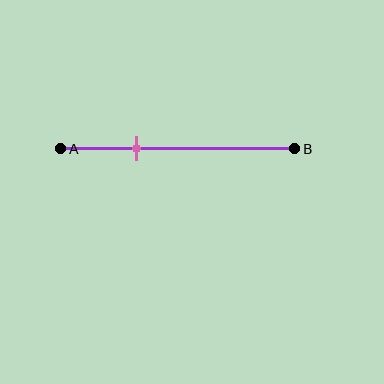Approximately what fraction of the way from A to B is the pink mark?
The pink mark is approximately 35% of the way from A to B.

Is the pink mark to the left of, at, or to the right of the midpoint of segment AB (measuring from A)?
The pink mark is to the left of the midpoint of segment AB.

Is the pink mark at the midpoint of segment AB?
No, the mark is at about 35% from A, not at the 50% midpoint.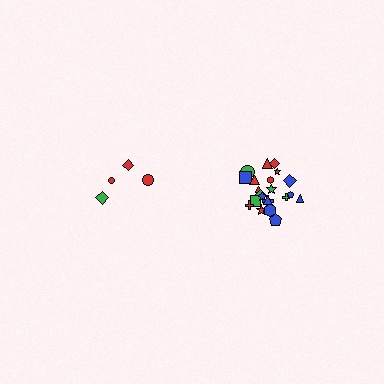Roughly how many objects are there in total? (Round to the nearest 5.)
Roughly 25 objects in total.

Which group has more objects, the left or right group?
The right group.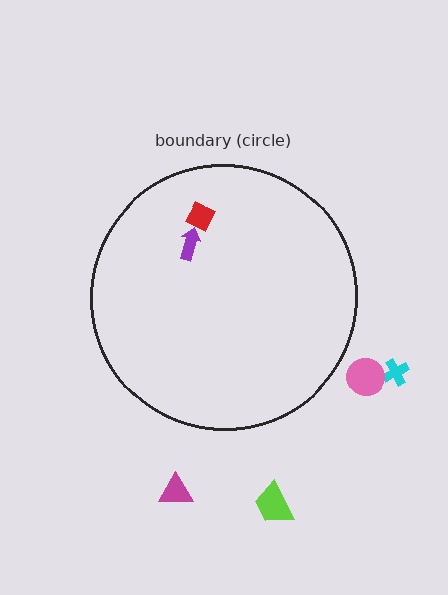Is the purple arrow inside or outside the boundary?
Inside.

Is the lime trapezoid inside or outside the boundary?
Outside.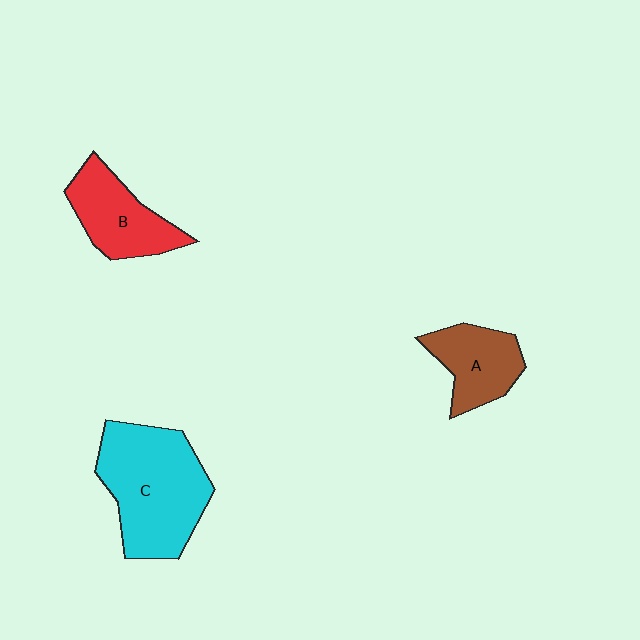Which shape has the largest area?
Shape C (cyan).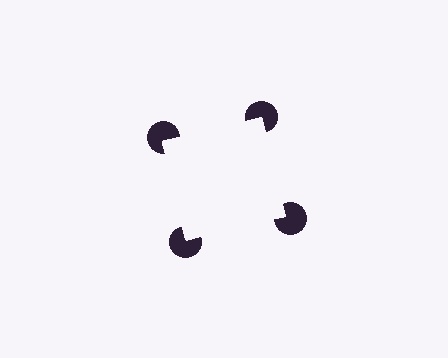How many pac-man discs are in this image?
There are 4 — one at each vertex of the illusory square.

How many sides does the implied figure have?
4 sides.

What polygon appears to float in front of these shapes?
An illusory square — its edges are inferred from the aligned wedge cuts in the pac-man discs, not physically drawn.